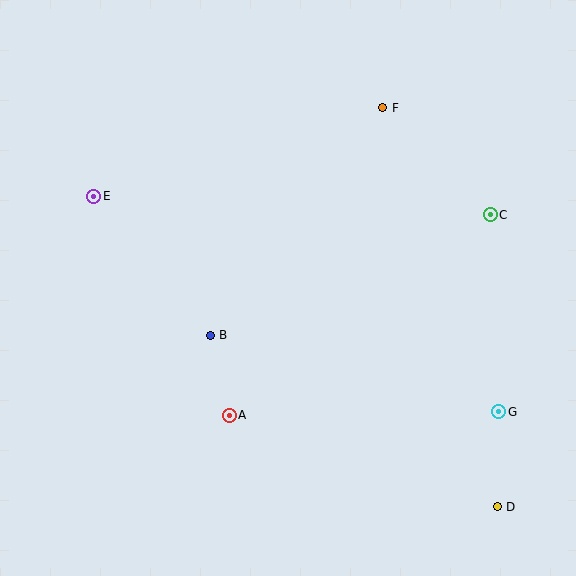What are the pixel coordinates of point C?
Point C is at (490, 215).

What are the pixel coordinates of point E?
Point E is at (94, 196).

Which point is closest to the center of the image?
Point B at (210, 335) is closest to the center.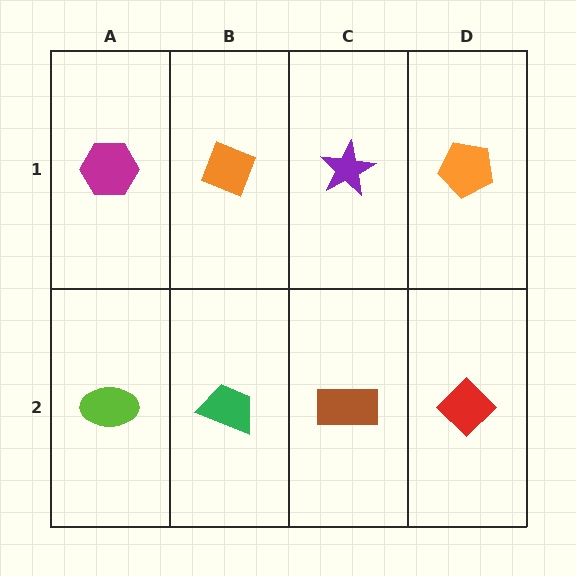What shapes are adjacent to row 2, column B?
An orange diamond (row 1, column B), a lime ellipse (row 2, column A), a brown rectangle (row 2, column C).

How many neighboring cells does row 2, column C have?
3.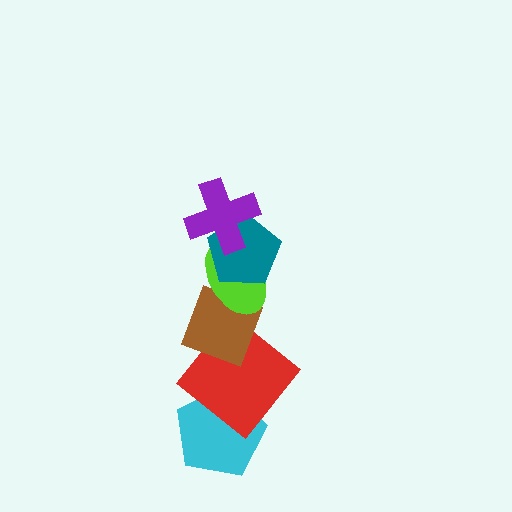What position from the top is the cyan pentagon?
The cyan pentagon is 6th from the top.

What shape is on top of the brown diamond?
The lime ellipse is on top of the brown diamond.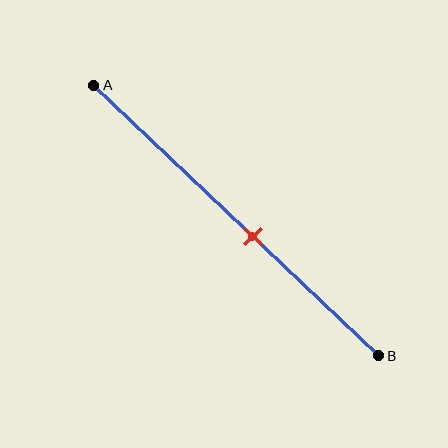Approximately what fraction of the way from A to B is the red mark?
The red mark is approximately 55% of the way from A to B.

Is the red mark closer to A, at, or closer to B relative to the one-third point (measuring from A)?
The red mark is closer to point B than the one-third point of segment AB.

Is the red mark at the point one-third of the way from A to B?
No, the mark is at about 55% from A, not at the 33% one-third point.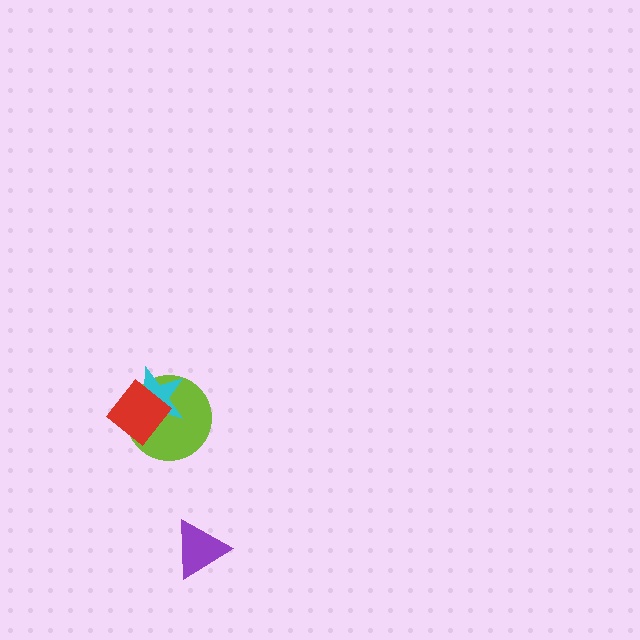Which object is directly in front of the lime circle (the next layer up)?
The cyan star is directly in front of the lime circle.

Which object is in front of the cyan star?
The red diamond is in front of the cyan star.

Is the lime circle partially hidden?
Yes, it is partially covered by another shape.